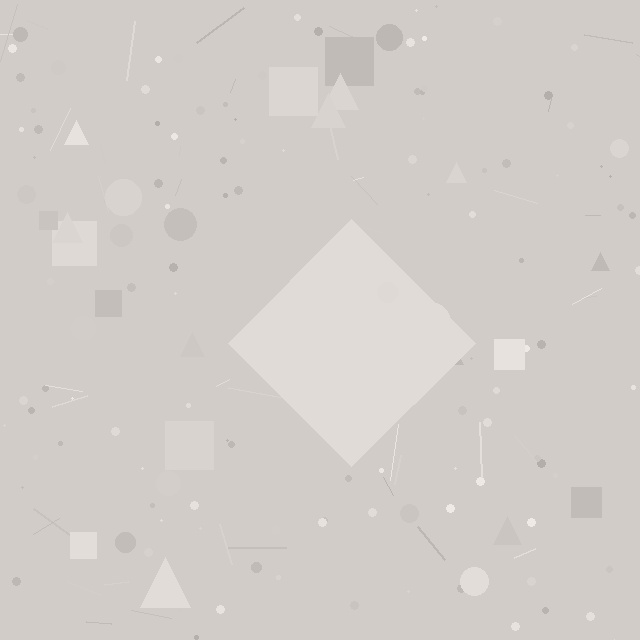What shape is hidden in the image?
A diamond is hidden in the image.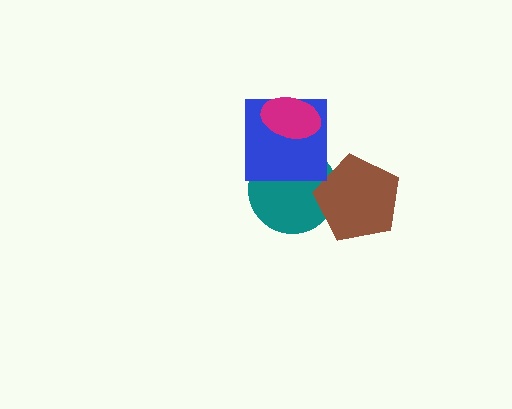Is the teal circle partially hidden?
Yes, it is partially covered by another shape.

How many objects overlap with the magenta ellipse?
1 object overlaps with the magenta ellipse.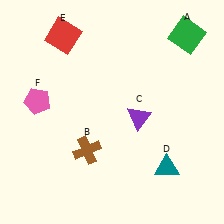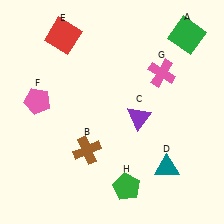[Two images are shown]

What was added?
A pink cross (G), a green pentagon (H) were added in Image 2.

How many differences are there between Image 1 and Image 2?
There are 2 differences between the two images.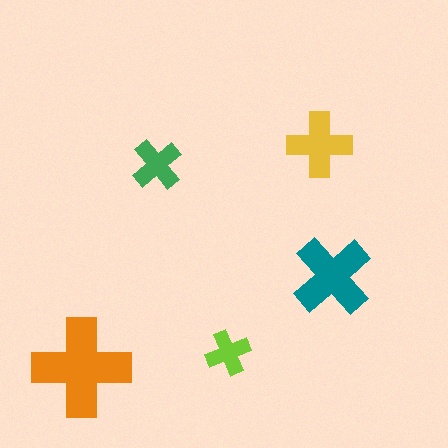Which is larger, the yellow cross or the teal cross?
The teal one.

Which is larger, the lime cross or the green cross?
The green one.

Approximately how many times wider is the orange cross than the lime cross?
About 2 times wider.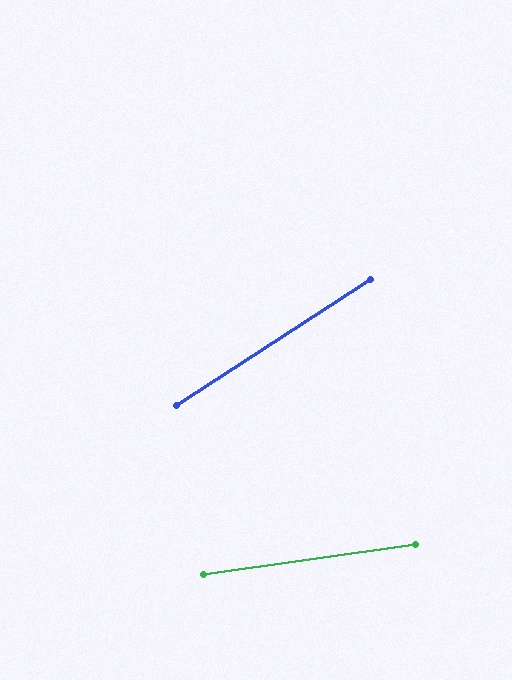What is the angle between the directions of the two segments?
Approximately 25 degrees.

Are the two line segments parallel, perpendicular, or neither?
Neither parallel nor perpendicular — they differ by about 25°.